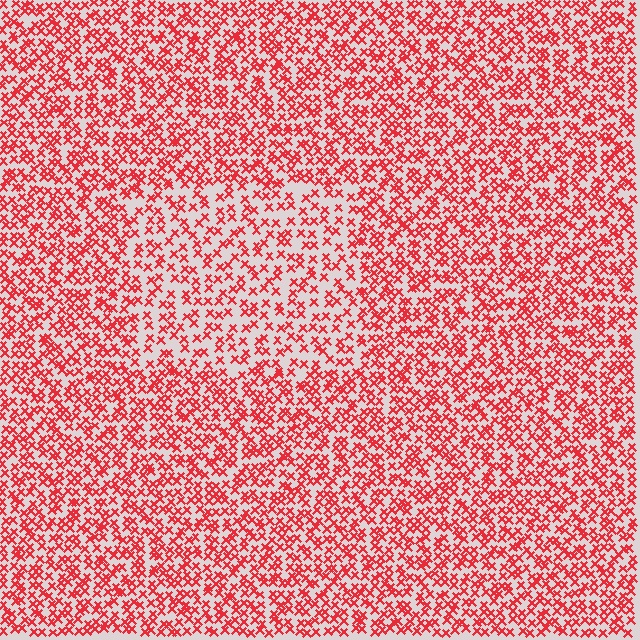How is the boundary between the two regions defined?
The boundary is defined by a change in element density (approximately 1.7x ratio). All elements are the same color, size, and shape.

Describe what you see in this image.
The image contains small red elements arranged at two different densities. A rectangle-shaped region is visible where the elements are less densely packed than the surrounding area.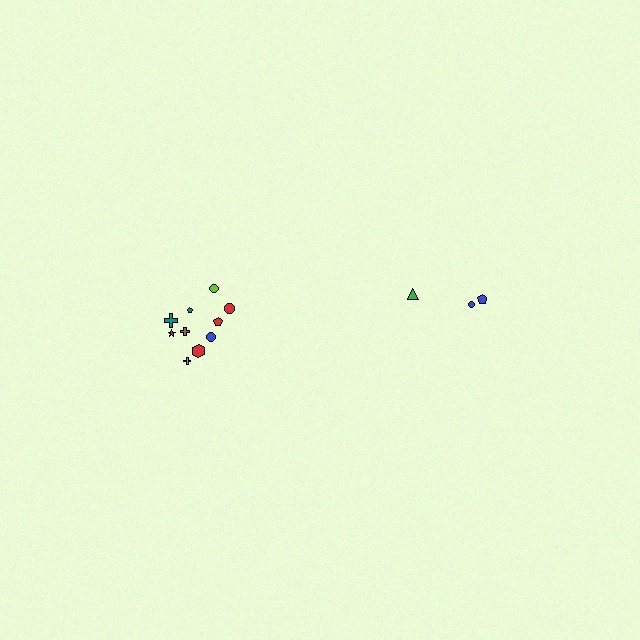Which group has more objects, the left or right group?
The left group.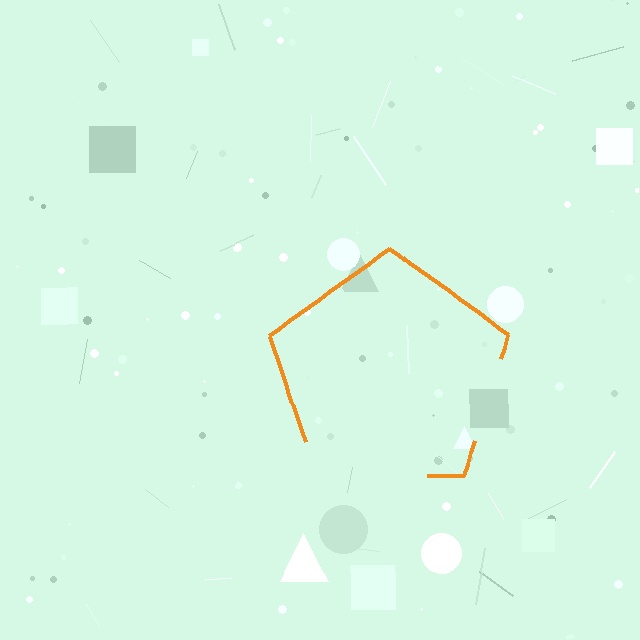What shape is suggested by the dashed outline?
The dashed outline suggests a pentagon.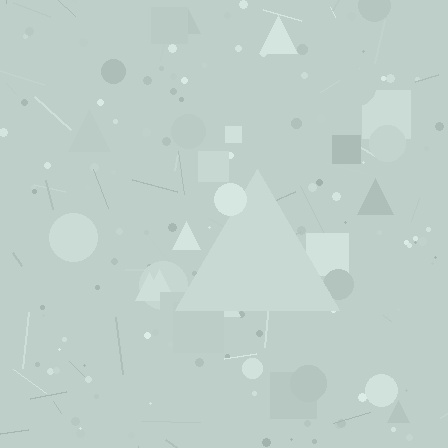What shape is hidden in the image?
A triangle is hidden in the image.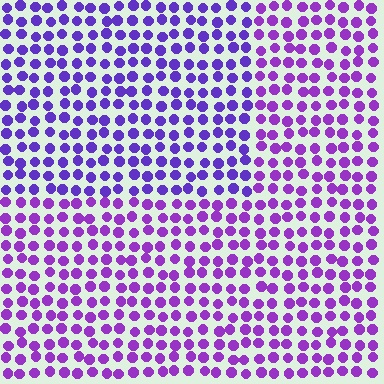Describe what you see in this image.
The image is filled with small purple elements in a uniform arrangement. A rectangle-shaped region is visible where the elements are tinted to a slightly different hue, forming a subtle color boundary.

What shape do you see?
I see a rectangle.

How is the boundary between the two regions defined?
The boundary is defined purely by a slight shift in hue (about 23 degrees). Spacing, size, and orientation are identical on both sides.